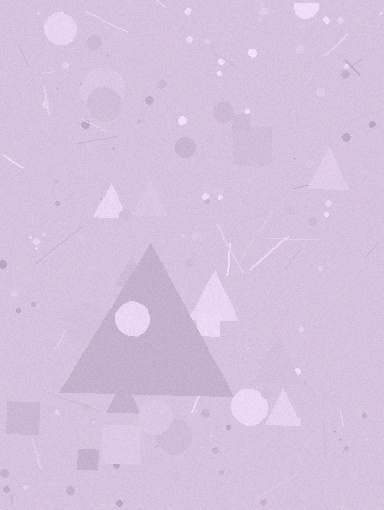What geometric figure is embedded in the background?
A triangle is embedded in the background.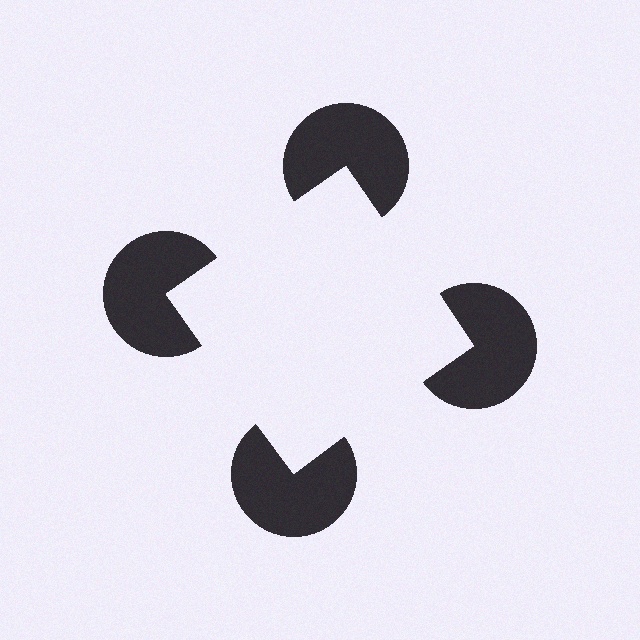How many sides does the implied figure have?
4 sides.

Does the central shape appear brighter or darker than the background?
It typically appears slightly brighter than the background, even though no actual brightness change is drawn.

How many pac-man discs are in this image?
There are 4 — one at each vertex of the illusory square.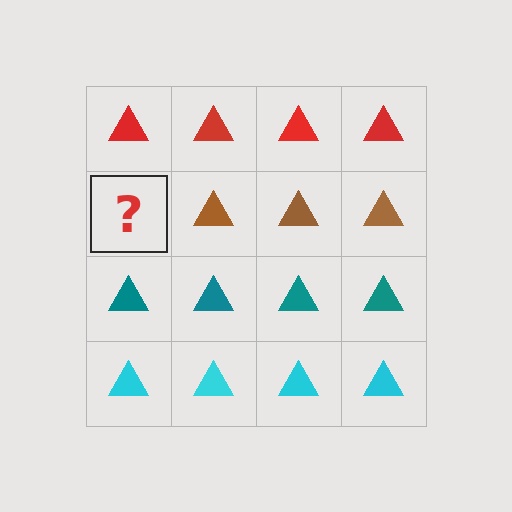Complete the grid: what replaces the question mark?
The question mark should be replaced with a brown triangle.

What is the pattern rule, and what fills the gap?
The rule is that each row has a consistent color. The gap should be filled with a brown triangle.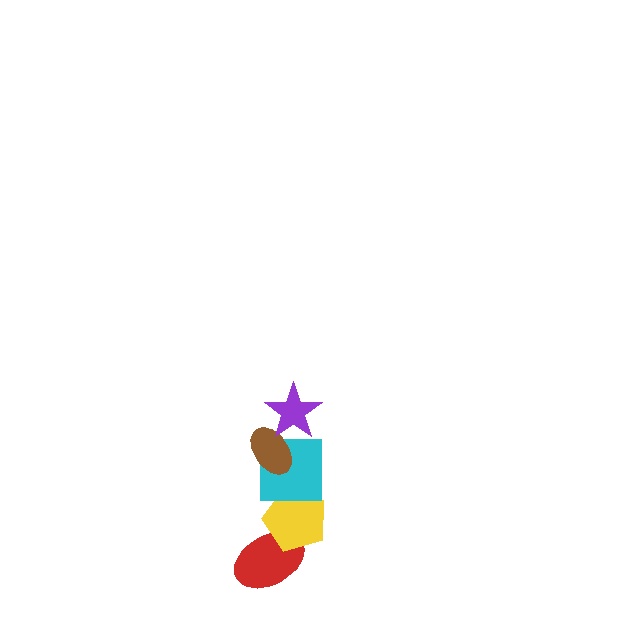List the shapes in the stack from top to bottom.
From top to bottom: the purple star, the brown ellipse, the cyan square, the yellow pentagon, the red ellipse.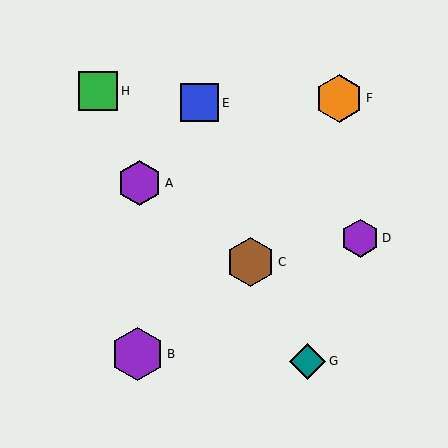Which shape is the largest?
The purple hexagon (labeled B) is the largest.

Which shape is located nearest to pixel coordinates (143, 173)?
The purple hexagon (labeled A) at (139, 183) is nearest to that location.